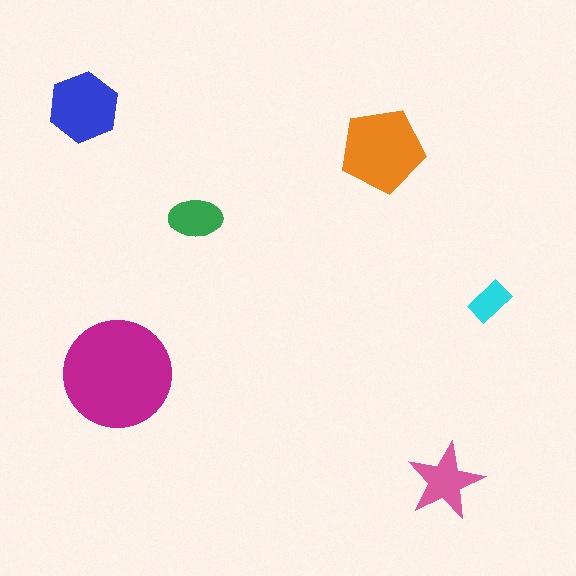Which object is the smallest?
The cyan rectangle.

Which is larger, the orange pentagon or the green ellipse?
The orange pentagon.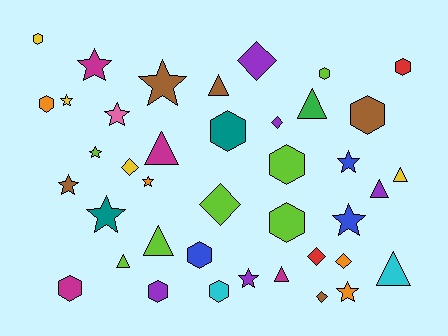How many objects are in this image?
There are 40 objects.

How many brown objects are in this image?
There are 5 brown objects.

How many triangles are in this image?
There are 9 triangles.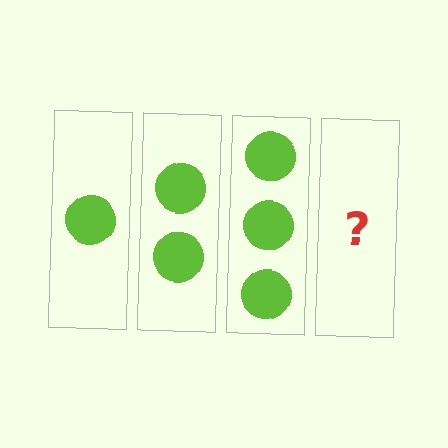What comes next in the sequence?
The next element should be 4 circles.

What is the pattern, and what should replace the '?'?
The pattern is that each step adds one more circle. The '?' should be 4 circles.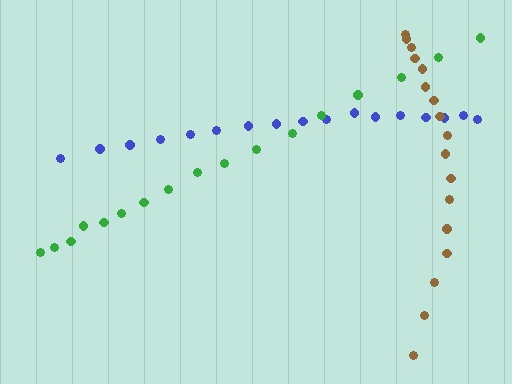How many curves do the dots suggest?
There are 3 distinct paths.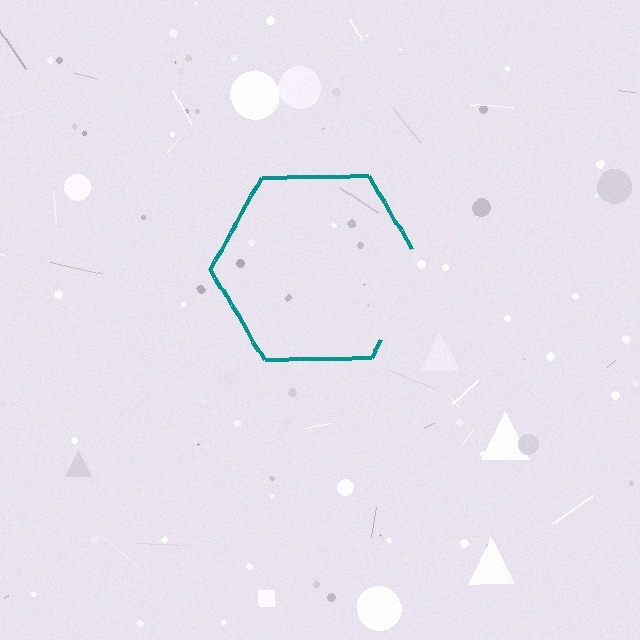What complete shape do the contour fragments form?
The contour fragments form a hexagon.